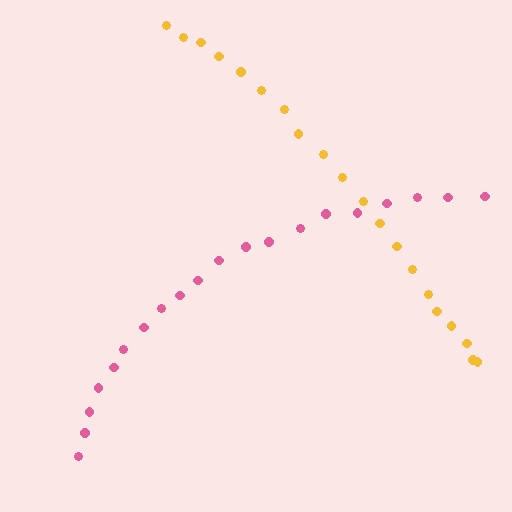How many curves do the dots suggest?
There are 2 distinct paths.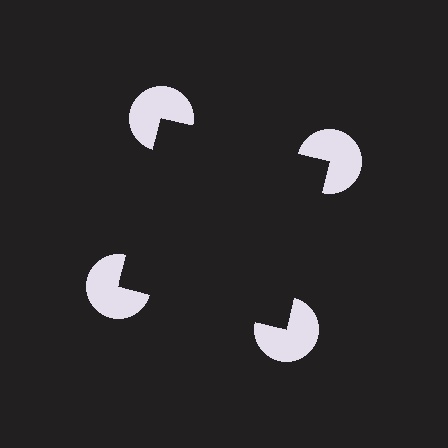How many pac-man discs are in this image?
There are 4 — one at each vertex of the illusory square.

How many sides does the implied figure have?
4 sides.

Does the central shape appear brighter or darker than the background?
It typically appears slightly darker than the background, even though no actual brightness change is drawn.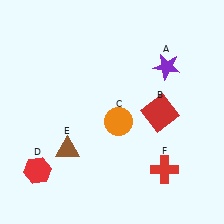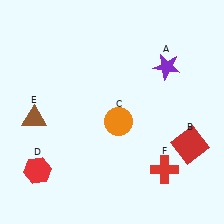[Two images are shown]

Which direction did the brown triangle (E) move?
The brown triangle (E) moved left.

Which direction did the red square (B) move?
The red square (B) moved down.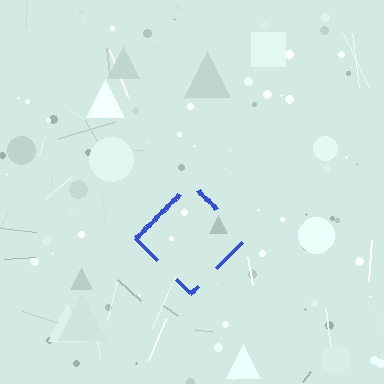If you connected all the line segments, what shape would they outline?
They would outline a diamond.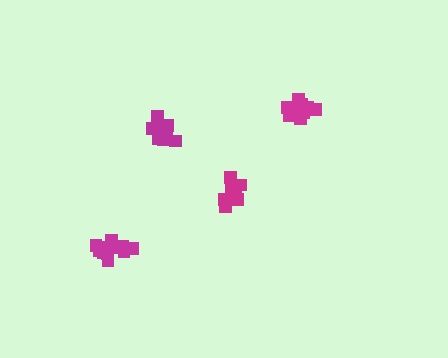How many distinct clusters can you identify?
There are 4 distinct clusters.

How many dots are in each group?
Group 1: 14 dots, Group 2: 12 dots, Group 3: 10 dots, Group 4: 10 dots (46 total).